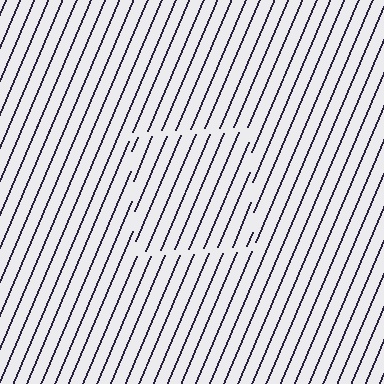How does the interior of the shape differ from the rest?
The interior of the shape contains the same grating, shifted by half a period — the contour is defined by the phase discontinuity where line-ends from the inner and outer gratings abut.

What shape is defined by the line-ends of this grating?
An illusory square. The interior of the shape contains the same grating, shifted by half a period — the contour is defined by the phase discontinuity where line-ends from the inner and outer gratings abut.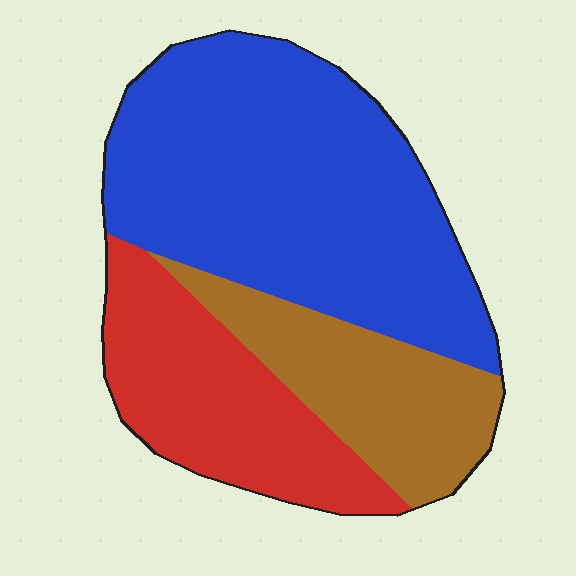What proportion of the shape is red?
Red takes up between a sixth and a third of the shape.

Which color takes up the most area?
Blue, at roughly 55%.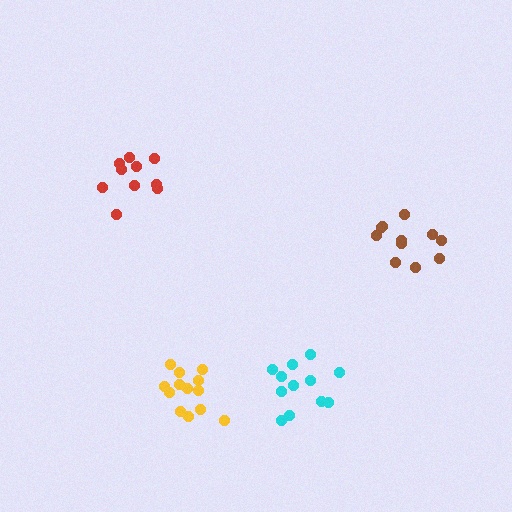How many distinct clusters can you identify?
There are 4 distinct clusters.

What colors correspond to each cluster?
The clusters are colored: cyan, red, yellow, brown.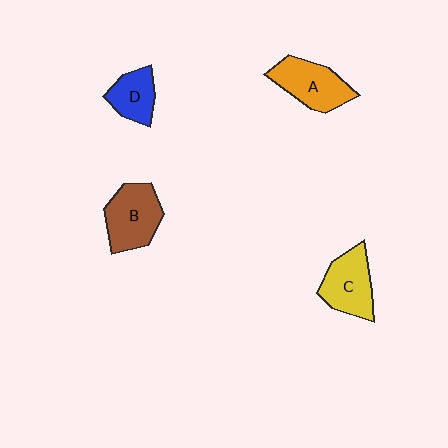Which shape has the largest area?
Shape B (brown).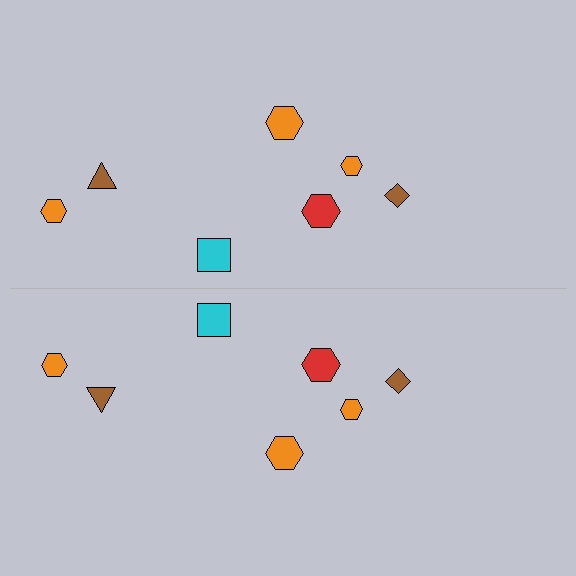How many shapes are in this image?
There are 14 shapes in this image.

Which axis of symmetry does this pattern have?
The pattern has a horizontal axis of symmetry running through the center of the image.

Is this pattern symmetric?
Yes, this pattern has bilateral (reflection) symmetry.